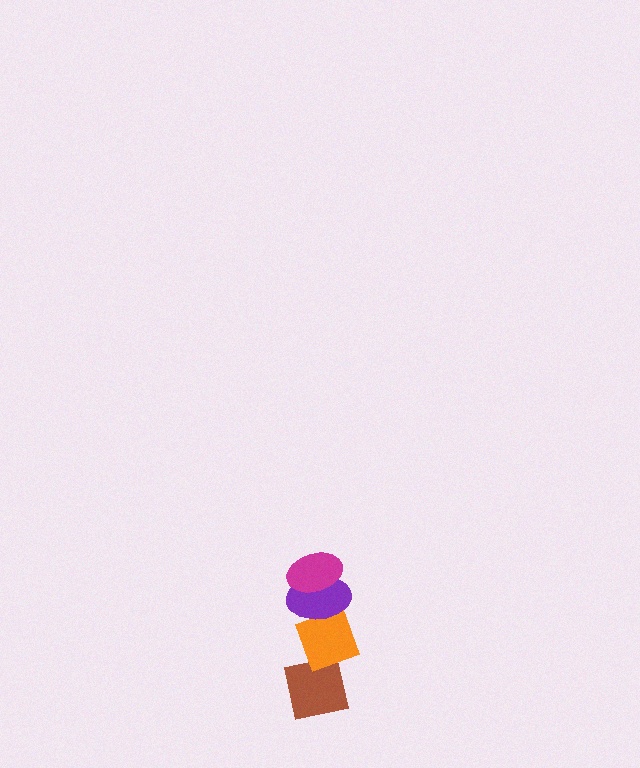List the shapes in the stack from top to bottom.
From top to bottom: the magenta ellipse, the purple ellipse, the orange diamond, the brown square.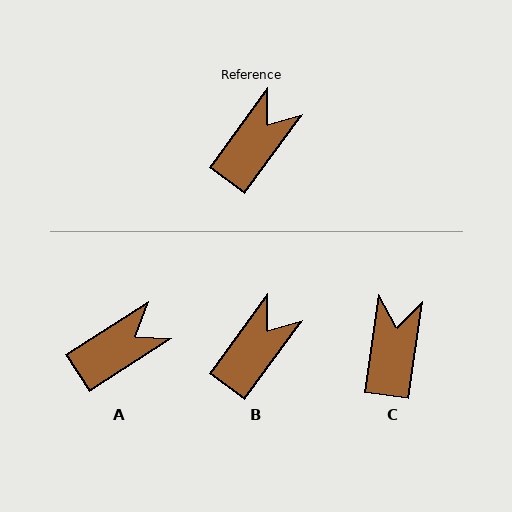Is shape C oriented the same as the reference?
No, it is off by about 28 degrees.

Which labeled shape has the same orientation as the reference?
B.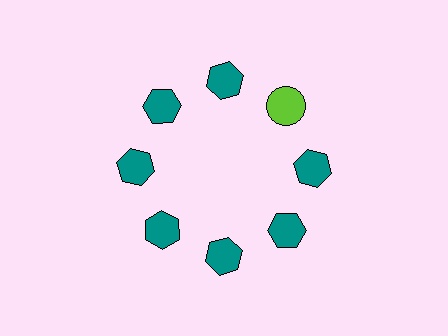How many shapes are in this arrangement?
There are 8 shapes arranged in a ring pattern.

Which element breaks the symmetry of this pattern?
The lime circle at roughly the 2 o'clock position breaks the symmetry. All other shapes are teal hexagons.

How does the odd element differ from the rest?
It differs in both color (lime instead of teal) and shape (circle instead of hexagon).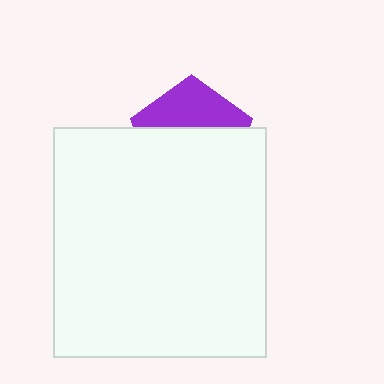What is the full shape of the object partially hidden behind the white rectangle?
The partially hidden object is a purple pentagon.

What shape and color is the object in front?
The object in front is a white rectangle.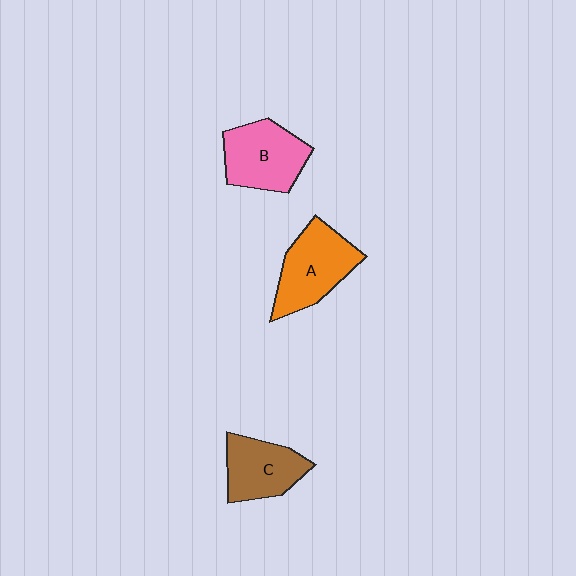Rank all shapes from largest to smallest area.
From largest to smallest: A (orange), B (pink), C (brown).